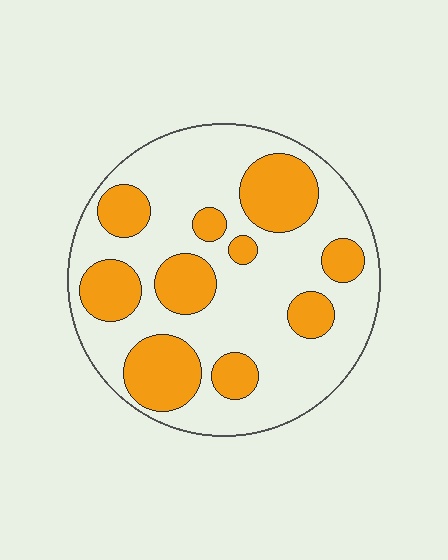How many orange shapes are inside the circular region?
10.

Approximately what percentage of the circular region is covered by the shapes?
Approximately 30%.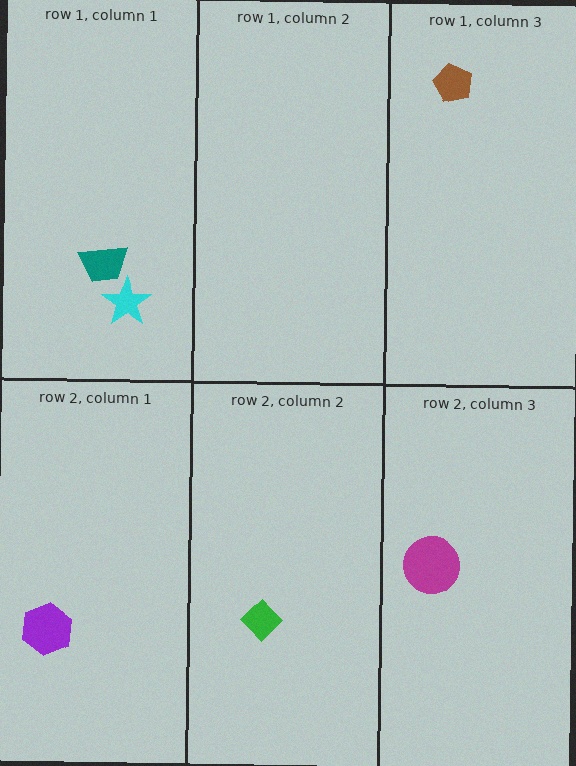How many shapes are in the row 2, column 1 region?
1.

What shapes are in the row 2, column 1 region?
The purple hexagon.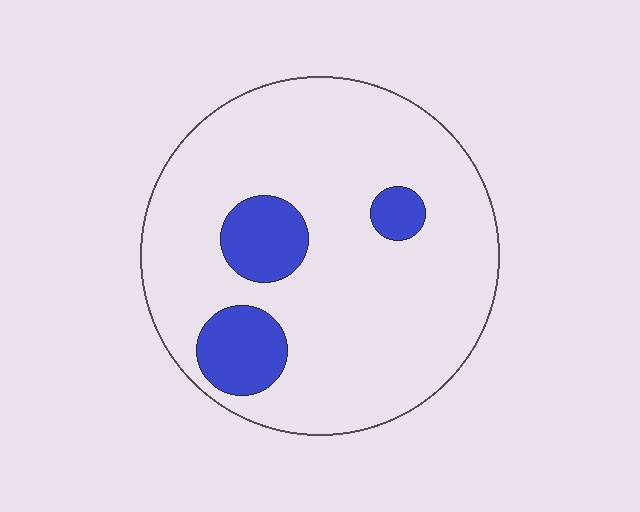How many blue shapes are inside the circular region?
3.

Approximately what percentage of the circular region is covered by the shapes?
Approximately 15%.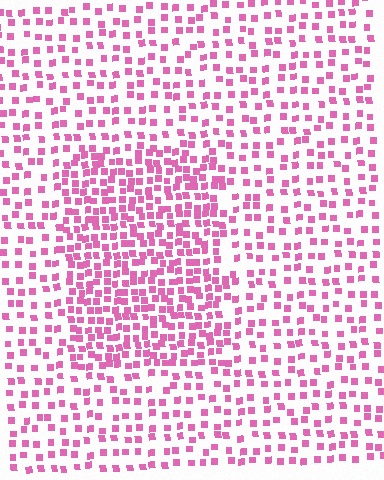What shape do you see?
I see a rectangle.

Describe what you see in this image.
The image contains small pink elements arranged at two different densities. A rectangle-shaped region is visible where the elements are more densely packed than the surrounding area.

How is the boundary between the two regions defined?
The boundary is defined by a change in element density (approximately 1.9x ratio). All elements are the same color, size, and shape.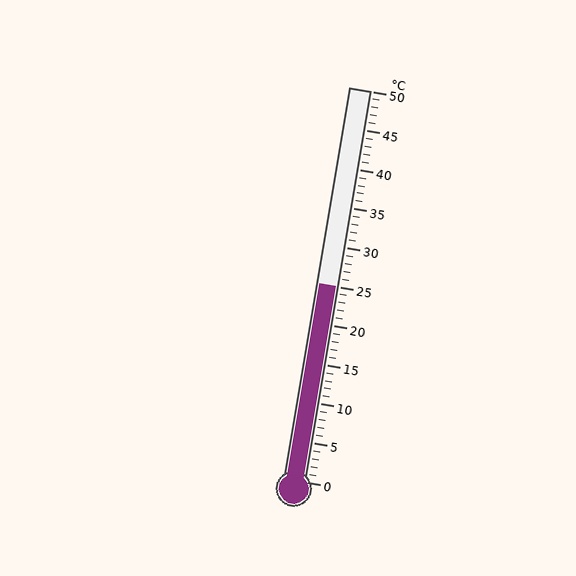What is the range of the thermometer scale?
The thermometer scale ranges from 0°C to 50°C.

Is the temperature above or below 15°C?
The temperature is above 15°C.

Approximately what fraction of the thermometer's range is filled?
The thermometer is filled to approximately 50% of its range.